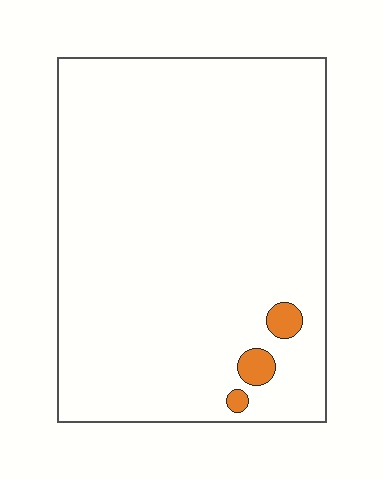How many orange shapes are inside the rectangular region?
3.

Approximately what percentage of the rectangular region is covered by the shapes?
Approximately 5%.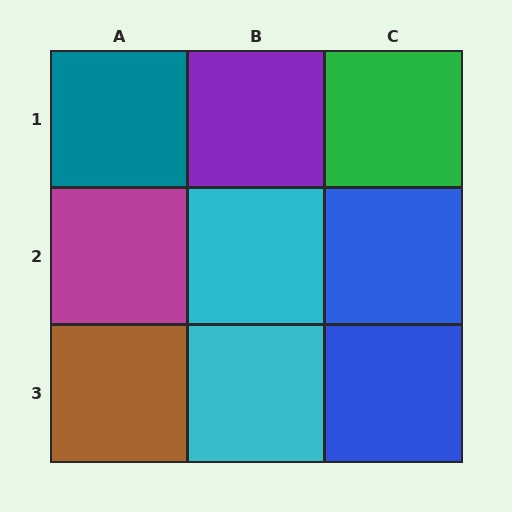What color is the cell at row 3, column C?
Blue.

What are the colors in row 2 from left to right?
Magenta, cyan, blue.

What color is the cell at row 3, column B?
Cyan.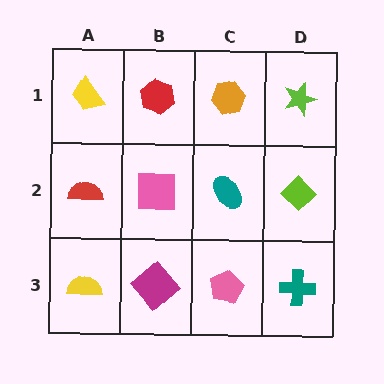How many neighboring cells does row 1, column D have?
2.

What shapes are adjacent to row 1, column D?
A lime diamond (row 2, column D), an orange hexagon (row 1, column C).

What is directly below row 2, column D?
A teal cross.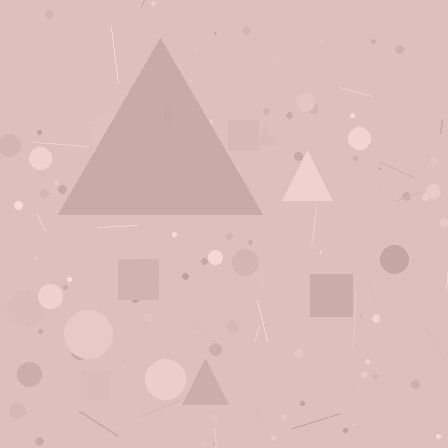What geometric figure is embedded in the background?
A triangle is embedded in the background.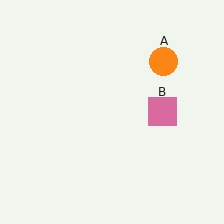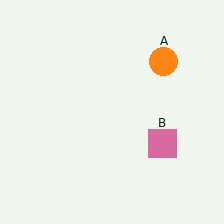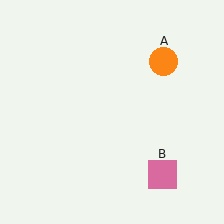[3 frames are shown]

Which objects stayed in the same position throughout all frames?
Orange circle (object A) remained stationary.